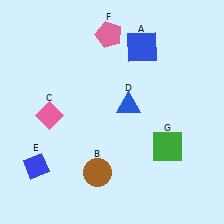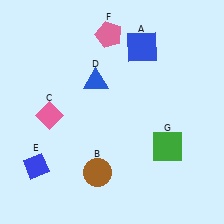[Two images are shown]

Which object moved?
The blue triangle (D) moved left.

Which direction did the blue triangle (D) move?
The blue triangle (D) moved left.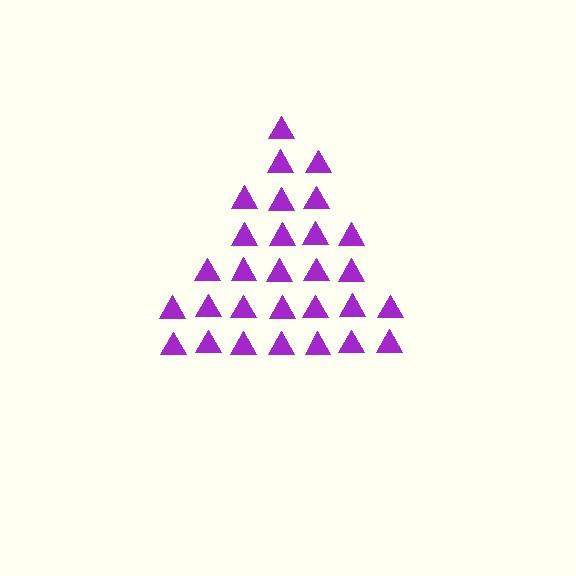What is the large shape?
The large shape is a triangle.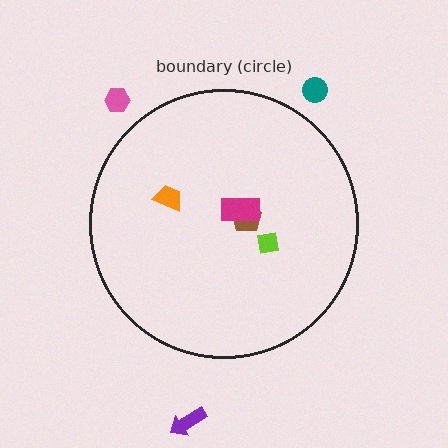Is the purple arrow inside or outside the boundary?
Outside.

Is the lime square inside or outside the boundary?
Inside.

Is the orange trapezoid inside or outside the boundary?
Inside.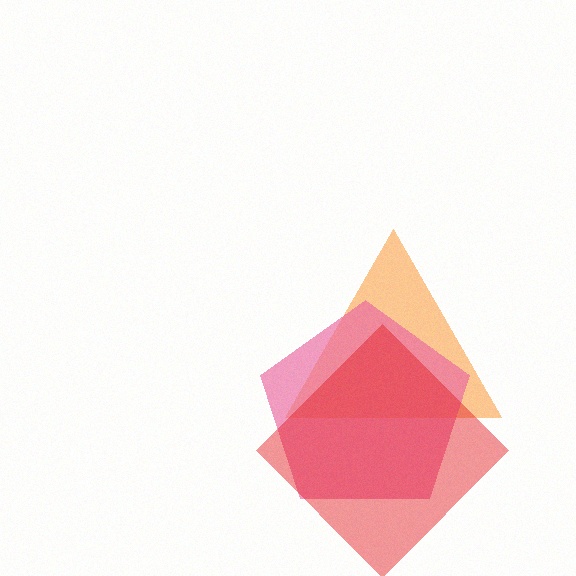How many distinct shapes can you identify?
There are 3 distinct shapes: an orange triangle, a pink pentagon, a red diamond.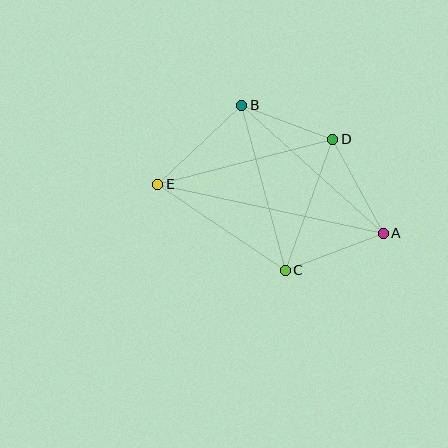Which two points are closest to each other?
Points B and D are closest to each other.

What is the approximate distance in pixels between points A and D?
The distance between A and D is approximately 107 pixels.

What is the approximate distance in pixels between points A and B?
The distance between A and B is approximately 191 pixels.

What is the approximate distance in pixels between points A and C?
The distance between A and C is approximately 105 pixels.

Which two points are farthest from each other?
Points A and E are farthest from each other.